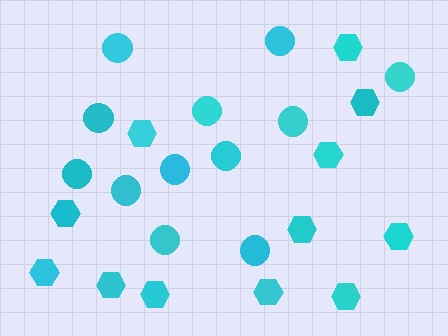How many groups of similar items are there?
There are 2 groups: one group of circles (12) and one group of hexagons (12).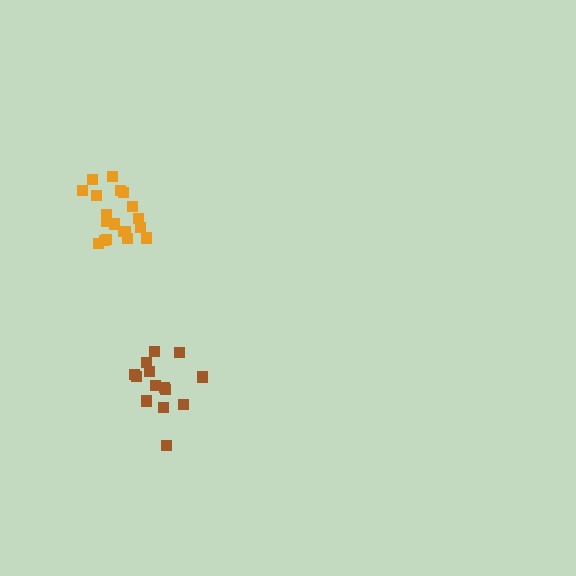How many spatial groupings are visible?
There are 2 spatial groupings.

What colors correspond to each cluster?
The clusters are colored: orange, brown.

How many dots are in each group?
Group 1: 19 dots, Group 2: 14 dots (33 total).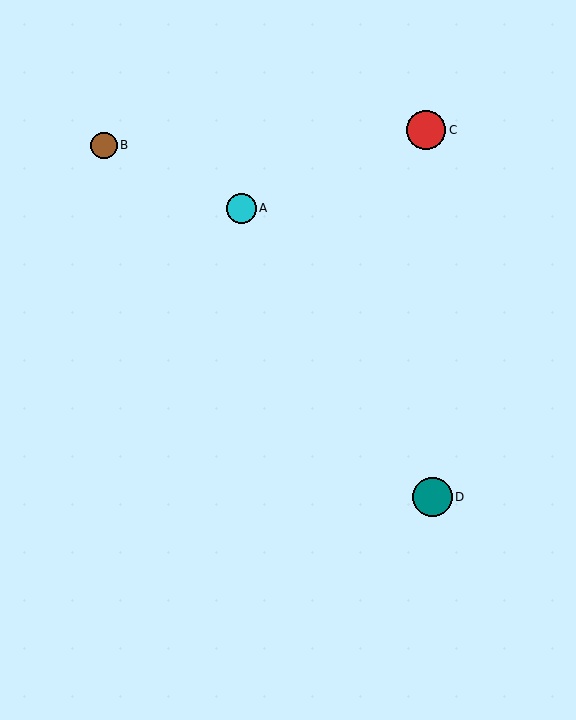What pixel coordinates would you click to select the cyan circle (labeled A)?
Click at (241, 208) to select the cyan circle A.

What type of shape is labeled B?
Shape B is a brown circle.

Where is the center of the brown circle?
The center of the brown circle is at (104, 145).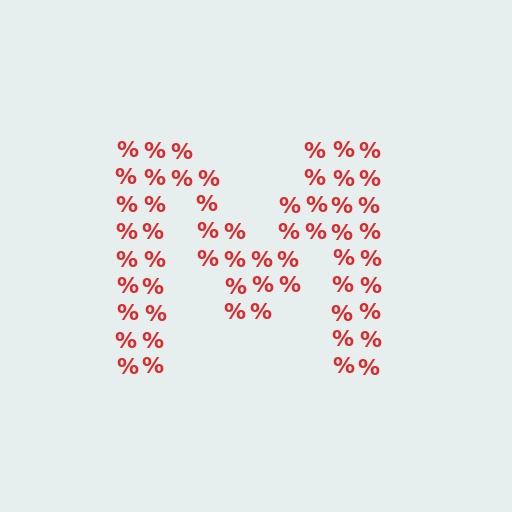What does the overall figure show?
The overall figure shows the letter M.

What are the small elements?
The small elements are percent signs.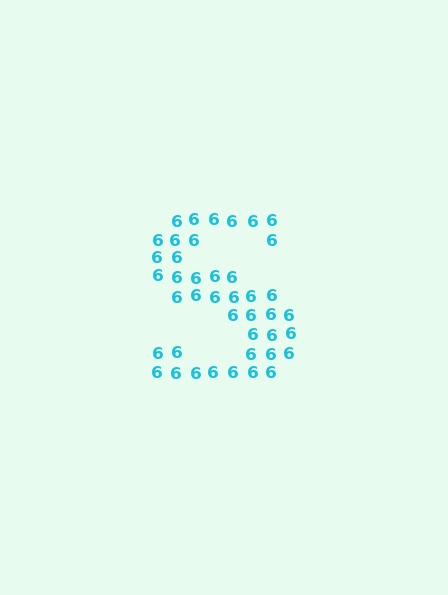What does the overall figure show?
The overall figure shows the letter S.